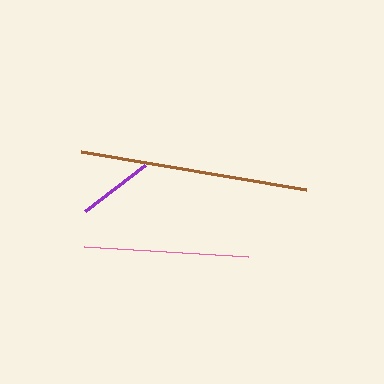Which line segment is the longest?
The brown line is the longest at approximately 228 pixels.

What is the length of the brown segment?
The brown segment is approximately 228 pixels long.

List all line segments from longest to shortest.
From longest to shortest: brown, pink, purple.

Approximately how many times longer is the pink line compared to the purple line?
The pink line is approximately 2.1 times the length of the purple line.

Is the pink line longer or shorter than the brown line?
The brown line is longer than the pink line.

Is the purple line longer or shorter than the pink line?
The pink line is longer than the purple line.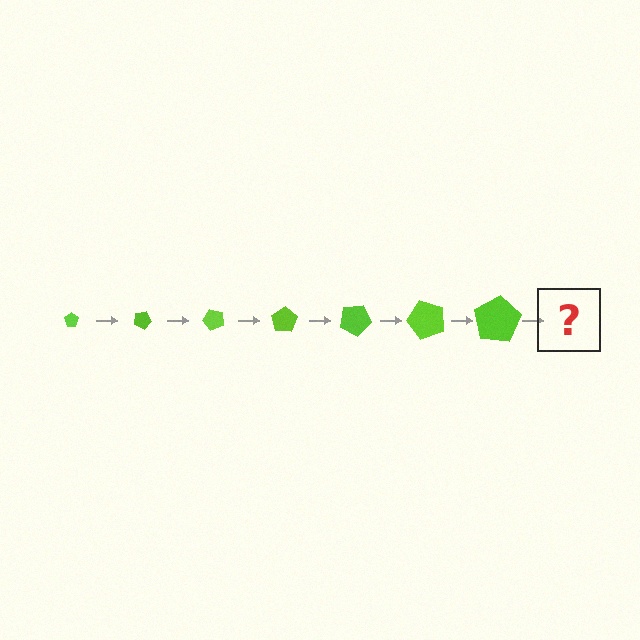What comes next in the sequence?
The next element should be a pentagon, larger than the previous one and rotated 175 degrees from the start.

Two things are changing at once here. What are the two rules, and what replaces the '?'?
The two rules are that the pentagon grows larger each step and it rotates 25 degrees each step. The '?' should be a pentagon, larger than the previous one and rotated 175 degrees from the start.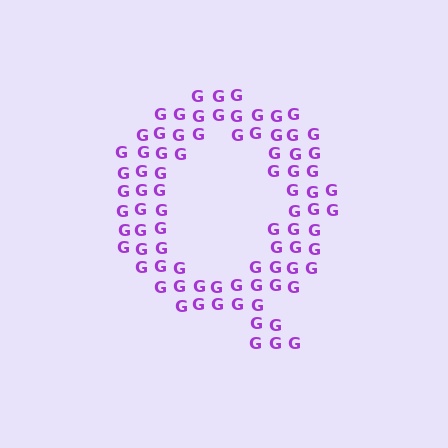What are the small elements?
The small elements are letter G's.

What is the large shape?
The large shape is the letter Q.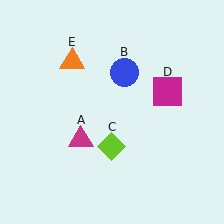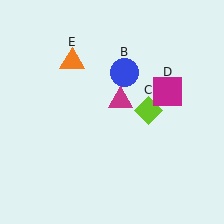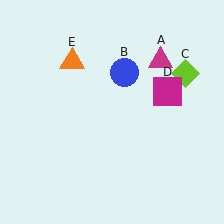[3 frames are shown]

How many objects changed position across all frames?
2 objects changed position: magenta triangle (object A), lime diamond (object C).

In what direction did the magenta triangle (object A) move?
The magenta triangle (object A) moved up and to the right.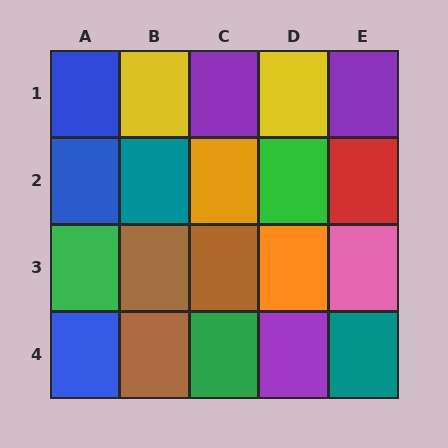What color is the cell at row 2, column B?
Teal.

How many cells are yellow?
2 cells are yellow.